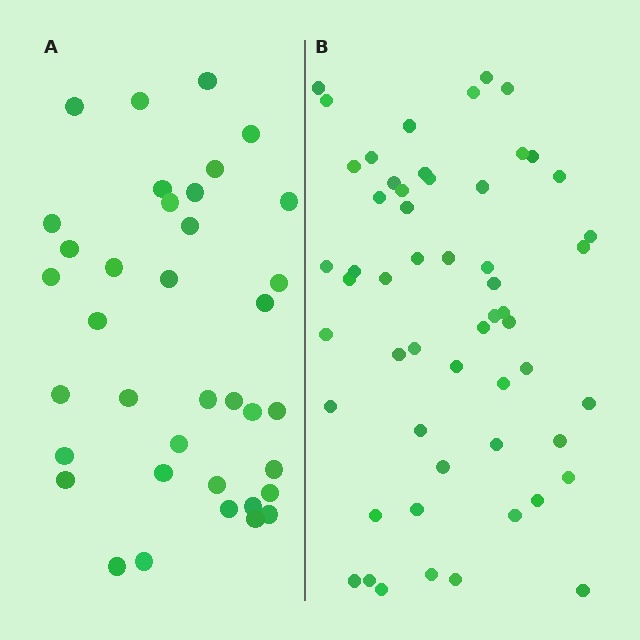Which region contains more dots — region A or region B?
Region B (the right region) has more dots.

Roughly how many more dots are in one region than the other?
Region B has approximately 20 more dots than region A.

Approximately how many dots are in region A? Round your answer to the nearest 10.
About 40 dots. (The exact count is 37, which rounds to 40.)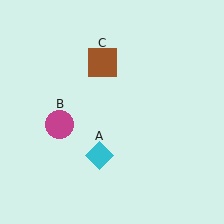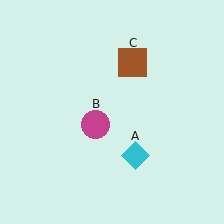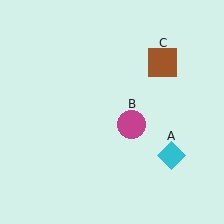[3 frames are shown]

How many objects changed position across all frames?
3 objects changed position: cyan diamond (object A), magenta circle (object B), brown square (object C).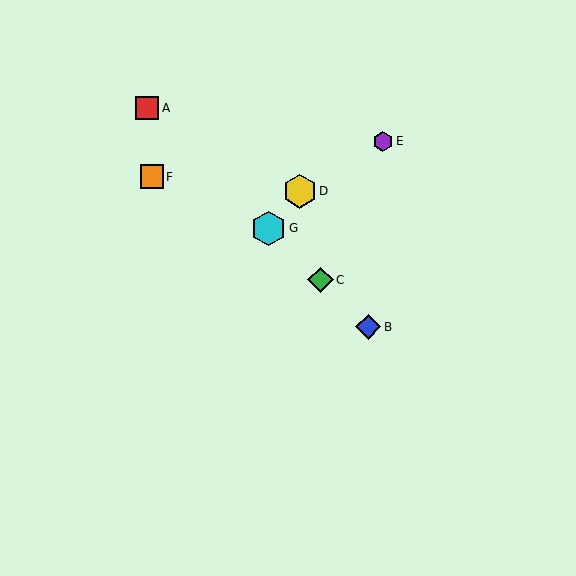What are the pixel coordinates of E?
Object E is at (383, 141).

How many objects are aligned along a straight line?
4 objects (A, B, C, G) are aligned along a straight line.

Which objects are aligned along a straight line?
Objects A, B, C, G are aligned along a straight line.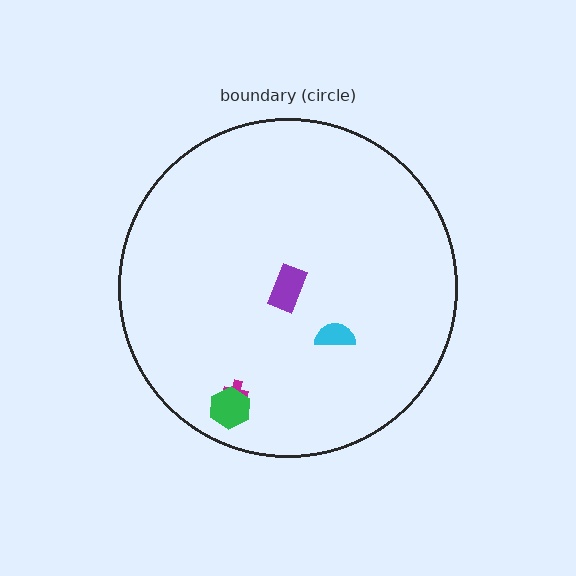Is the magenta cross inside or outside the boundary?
Inside.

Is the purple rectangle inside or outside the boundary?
Inside.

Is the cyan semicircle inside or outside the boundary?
Inside.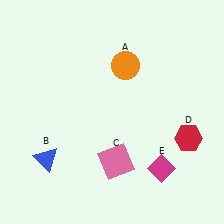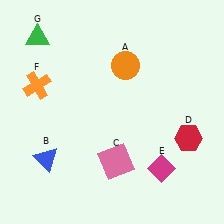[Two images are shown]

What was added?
An orange cross (F), a green triangle (G) were added in Image 2.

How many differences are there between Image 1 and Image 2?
There are 2 differences between the two images.